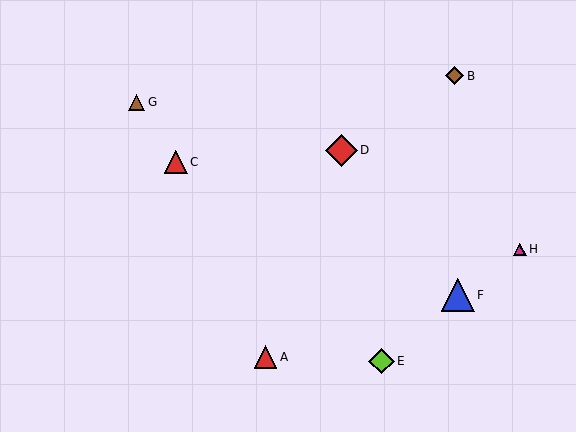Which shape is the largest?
The blue triangle (labeled F) is the largest.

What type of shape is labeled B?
Shape B is a brown diamond.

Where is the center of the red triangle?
The center of the red triangle is at (176, 162).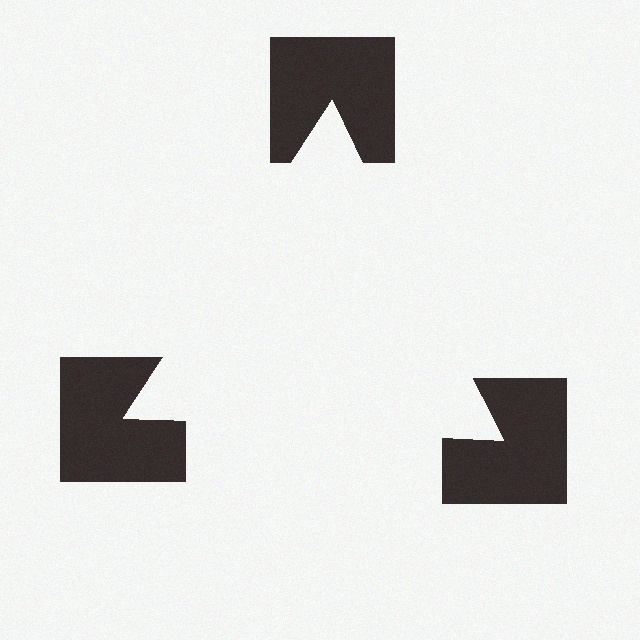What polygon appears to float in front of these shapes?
An illusory triangle — its edges are inferred from the aligned wedge cuts in the notched squares, not physically drawn.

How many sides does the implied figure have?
3 sides.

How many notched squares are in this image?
There are 3 — one at each vertex of the illusory triangle.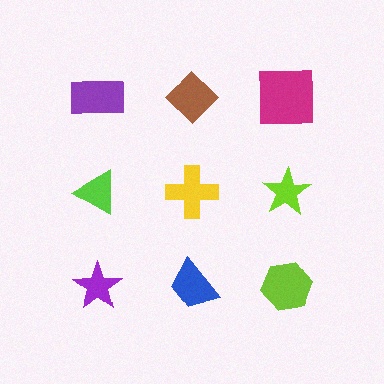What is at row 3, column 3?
A lime hexagon.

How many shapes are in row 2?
3 shapes.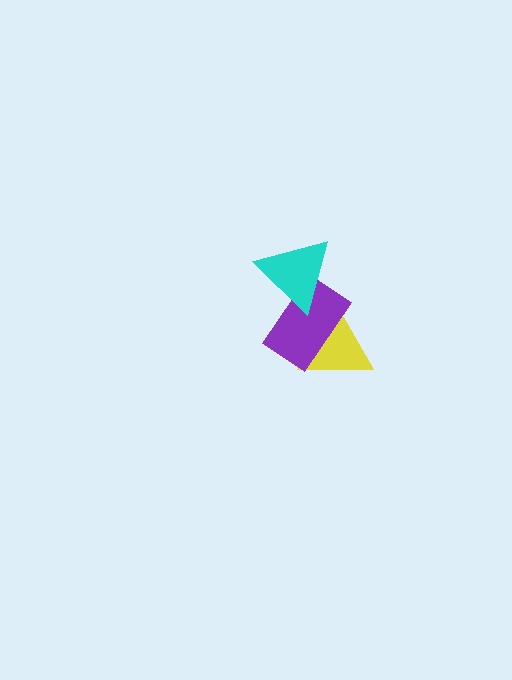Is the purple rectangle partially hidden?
Yes, it is partially covered by another shape.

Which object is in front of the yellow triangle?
The purple rectangle is in front of the yellow triangle.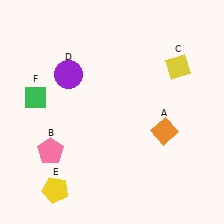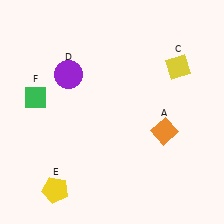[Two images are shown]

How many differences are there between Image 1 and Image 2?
There is 1 difference between the two images.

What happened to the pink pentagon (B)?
The pink pentagon (B) was removed in Image 2. It was in the bottom-left area of Image 1.